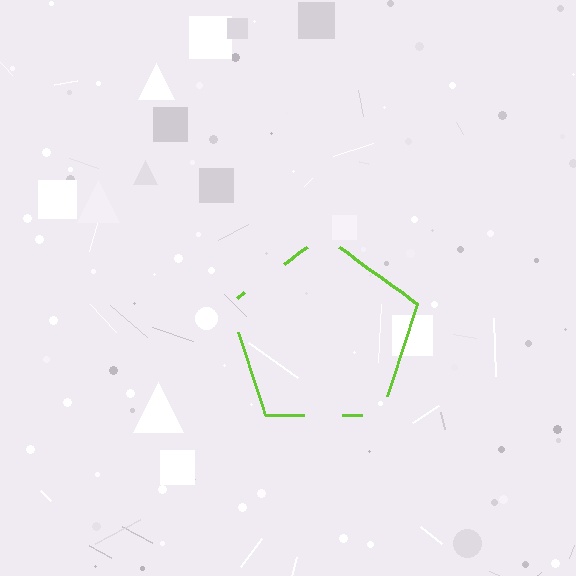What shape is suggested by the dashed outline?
The dashed outline suggests a pentagon.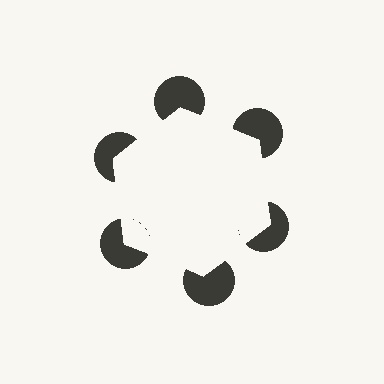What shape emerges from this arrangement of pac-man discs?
An illusory hexagon — its edges are inferred from the aligned wedge cuts in the pac-man discs, not physically drawn.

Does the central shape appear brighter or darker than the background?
It typically appears slightly brighter than the background, even though no actual brightness change is drawn.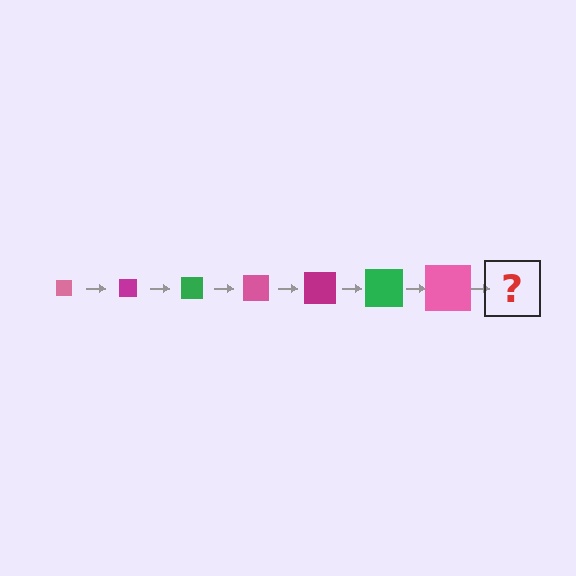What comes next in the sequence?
The next element should be a magenta square, larger than the previous one.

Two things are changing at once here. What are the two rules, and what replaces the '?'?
The two rules are that the square grows larger each step and the color cycles through pink, magenta, and green. The '?' should be a magenta square, larger than the previous one.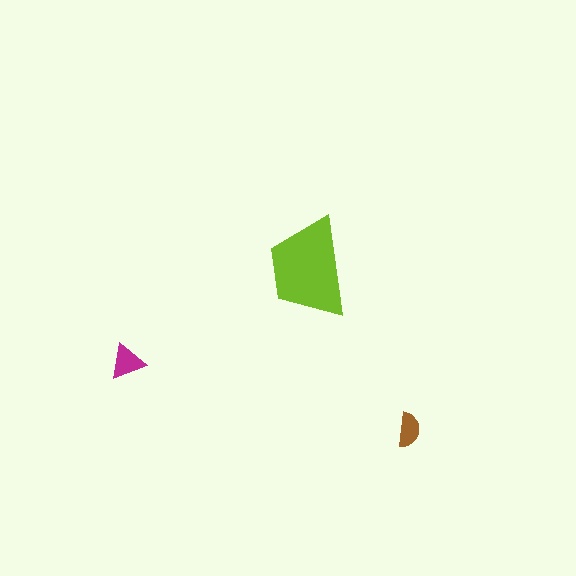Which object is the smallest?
The brown semicircle.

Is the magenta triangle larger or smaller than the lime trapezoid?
Smaller.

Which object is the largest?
The lime trapezoid.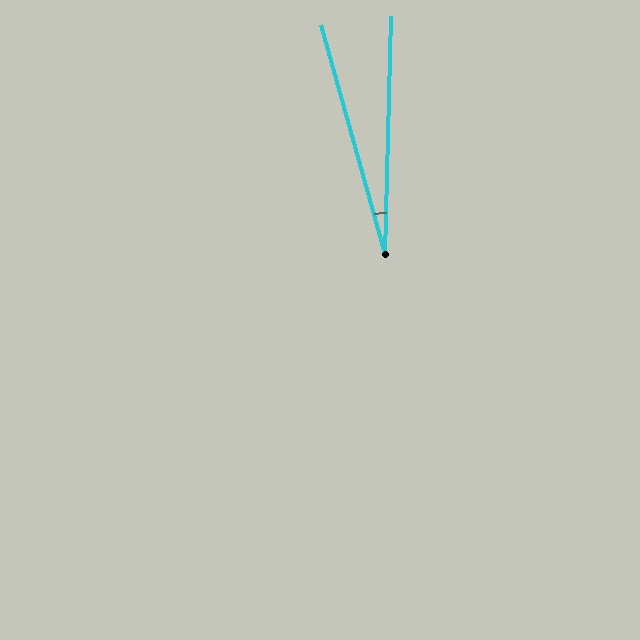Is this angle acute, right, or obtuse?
It is acute.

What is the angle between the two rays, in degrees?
Approximately 17 degrees.